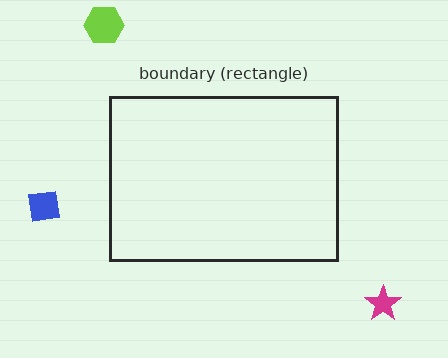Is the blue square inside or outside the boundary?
Outside.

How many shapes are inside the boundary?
0 inside, 3 outside.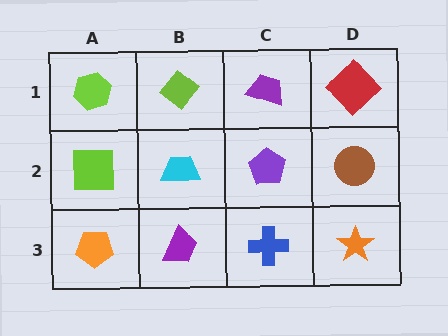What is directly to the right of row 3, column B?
A blue cross.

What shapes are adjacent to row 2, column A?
A lime hexagon (row 1, column A), an orange pentagon (row 3, column A), a cyan trapezoid (row 2, column B).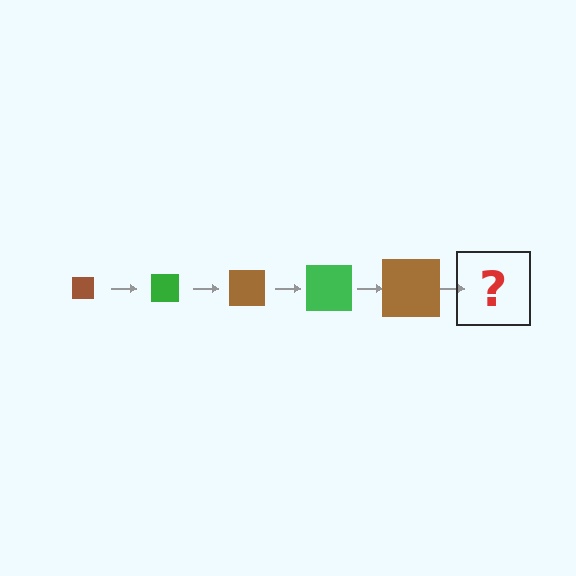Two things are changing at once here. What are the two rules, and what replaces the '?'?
The two rules are that the square grows larger each step and the color cycles through brown and green. The '?' should be a green square, larger than the previous one.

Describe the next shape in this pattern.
It should be a green square, larger than the previous one.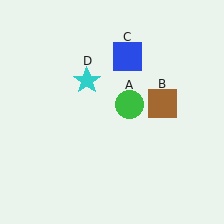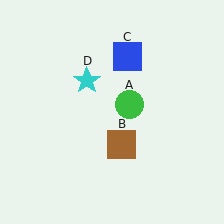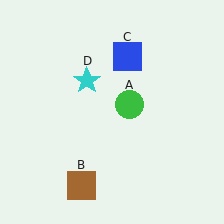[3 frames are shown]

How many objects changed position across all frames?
1 object changed position: brown square (object B).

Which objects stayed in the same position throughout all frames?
Green circle (object A) and blue square (object C) and cyan star (object D) remained stationary.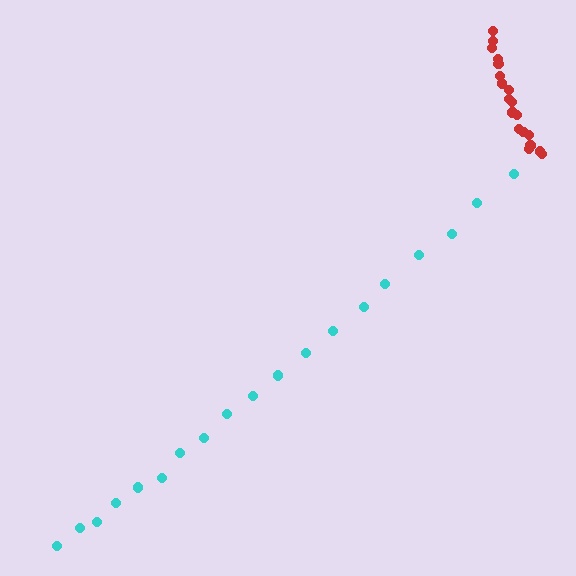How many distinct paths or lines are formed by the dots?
There are 2 distinct paths.